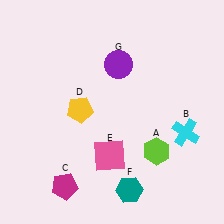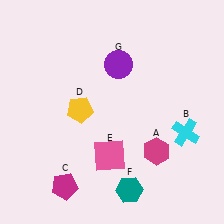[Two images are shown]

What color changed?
The hexagon (A) changed from lime in Image 1 to magenta in Image 2.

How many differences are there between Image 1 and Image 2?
There is 1 difference between the two images.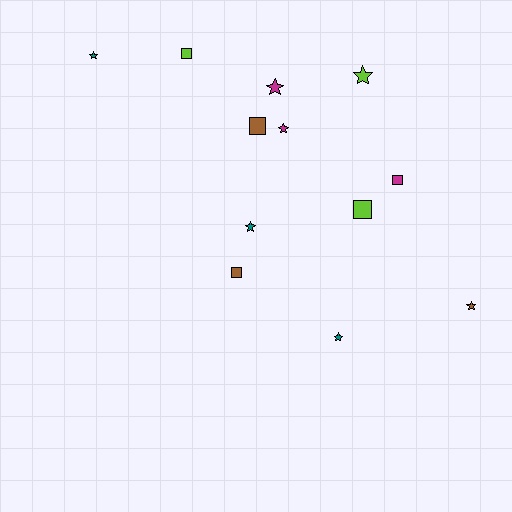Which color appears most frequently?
Teal, with 3 objects.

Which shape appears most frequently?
Star, with 7 objects.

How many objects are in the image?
There are 12 objects.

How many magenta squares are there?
There is 1 magenta square.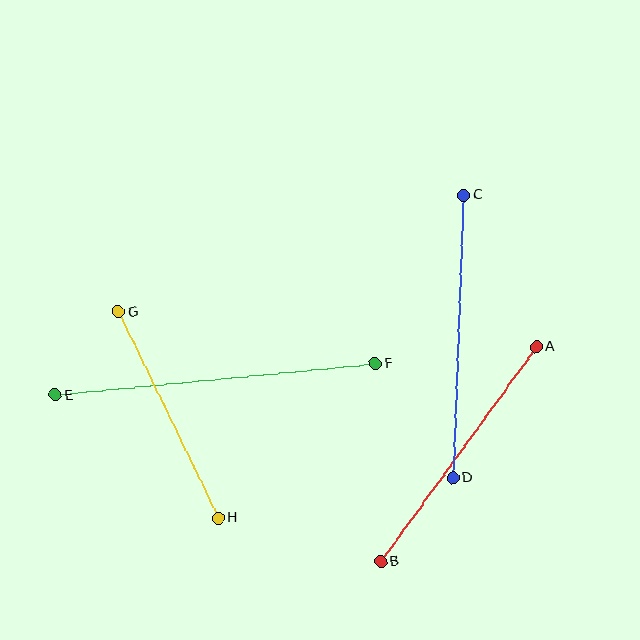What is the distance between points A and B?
The distance is approximately 265 pixels.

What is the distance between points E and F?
The distance is approximately 322 pixels.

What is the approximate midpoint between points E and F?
The midpoint is at approximately (215, 379) pixels.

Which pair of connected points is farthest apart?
Points E and F are farthest apart.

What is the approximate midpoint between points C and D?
The midpoint is at approximately (458, 336) pixels.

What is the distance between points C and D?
The distance is approximately 282 pixels.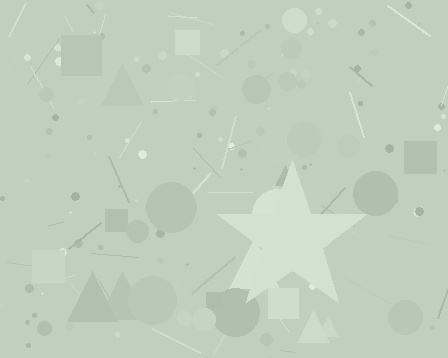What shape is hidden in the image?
A star is hidden in the image.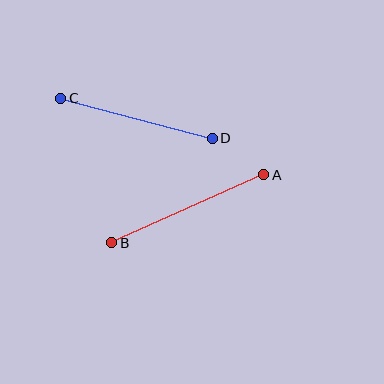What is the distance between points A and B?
The distance is approximately 167 pixels.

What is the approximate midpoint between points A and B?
The midpoint is at approximately (188, 209) pixels.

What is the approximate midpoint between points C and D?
The midpoint is at approximately (136, 118) pixels.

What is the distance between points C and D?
The distance is approximately 157 pixels.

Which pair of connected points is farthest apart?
Points A and B are farthest apart.